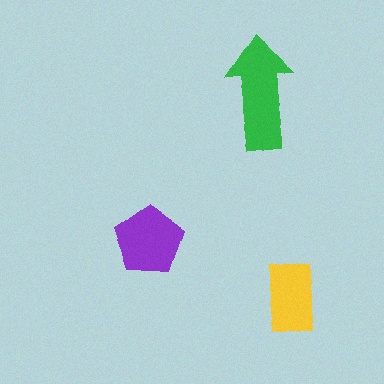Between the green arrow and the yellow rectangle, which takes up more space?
The green arrow.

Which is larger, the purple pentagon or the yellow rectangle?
The purple pentagon.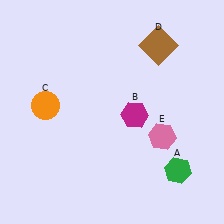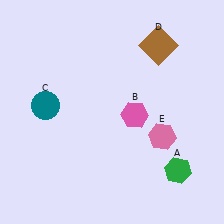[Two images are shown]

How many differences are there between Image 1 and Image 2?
There are 2 differences between the two images.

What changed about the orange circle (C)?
In Image 1, C is orange. In Image 2, it changed to teal.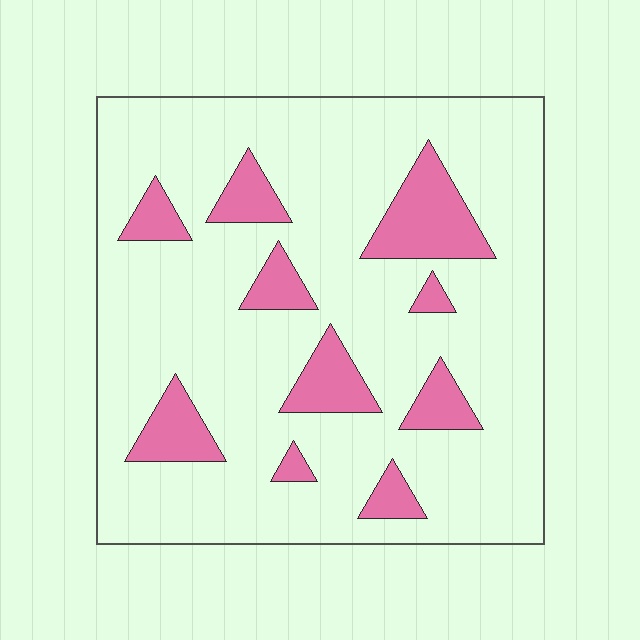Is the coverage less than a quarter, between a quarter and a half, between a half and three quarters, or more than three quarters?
Less than a quarter.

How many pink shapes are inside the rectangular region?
10.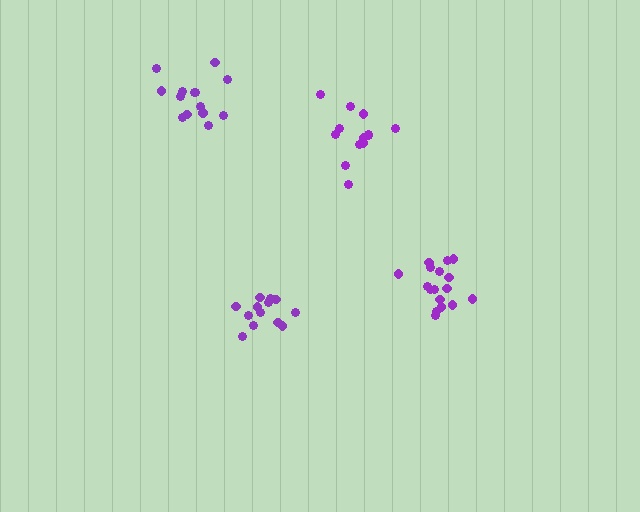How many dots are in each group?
Group 1: 13 dots, Group 2: 14 dots, Group 3: 17 dots, Group 4: 13 dots (57 total).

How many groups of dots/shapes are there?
There are 4 groups.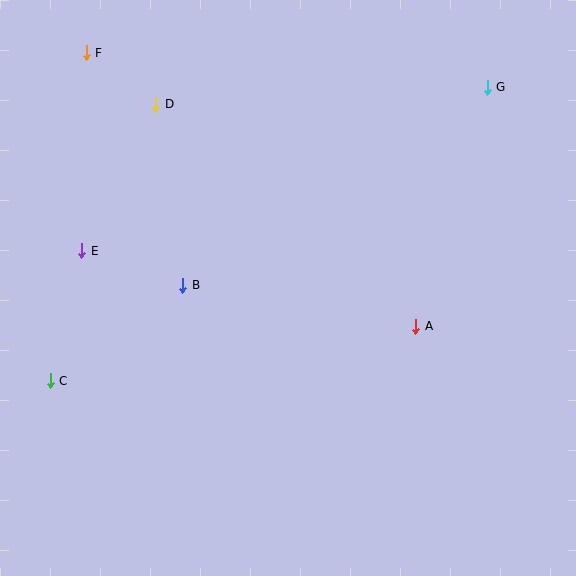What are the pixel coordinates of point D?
Point D is at (156, 104).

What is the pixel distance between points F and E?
The distance between F and E is 198 pixels.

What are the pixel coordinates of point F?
Point F is at (86, 53).